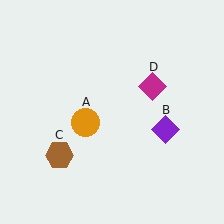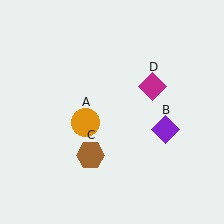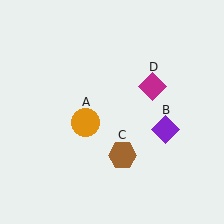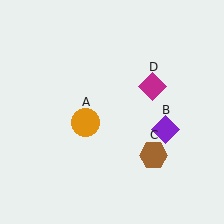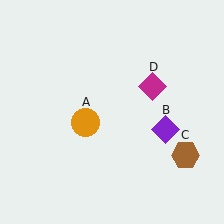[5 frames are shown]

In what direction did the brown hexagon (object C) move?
The brown hexagon (object C) moved right.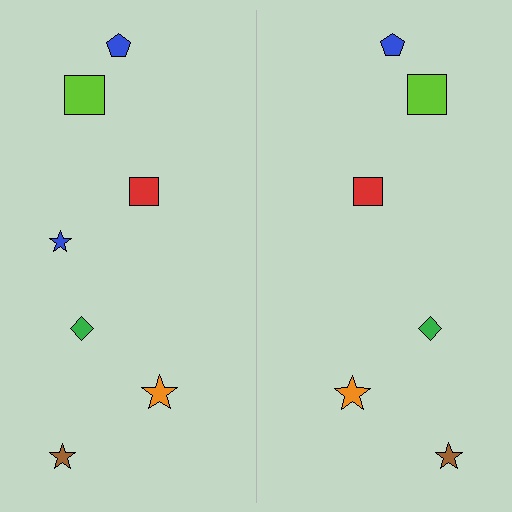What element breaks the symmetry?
A blue star is missing from the right side.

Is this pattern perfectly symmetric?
No, the pattern is not perfectly symmetric. A blue star is missing from the right side.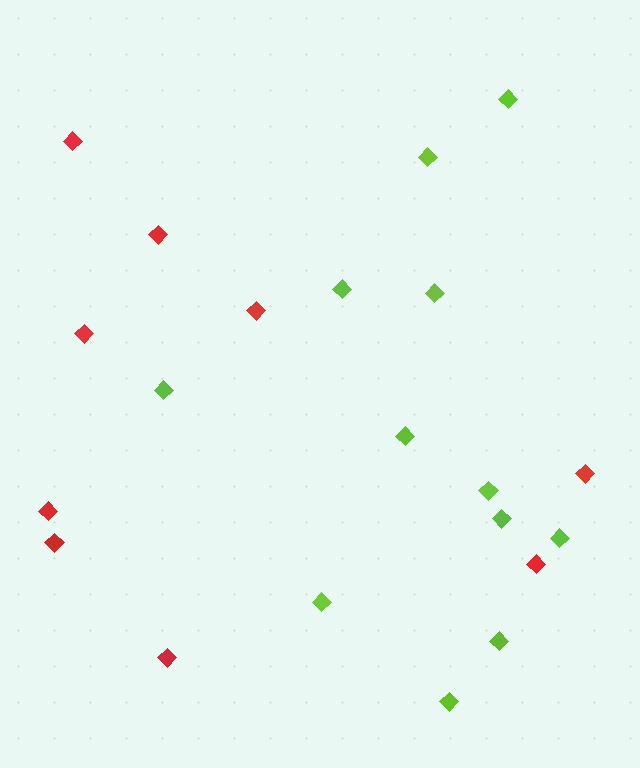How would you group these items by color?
There are 2 groups: one group of lime diamonds (12) and one group of red diamonds (9).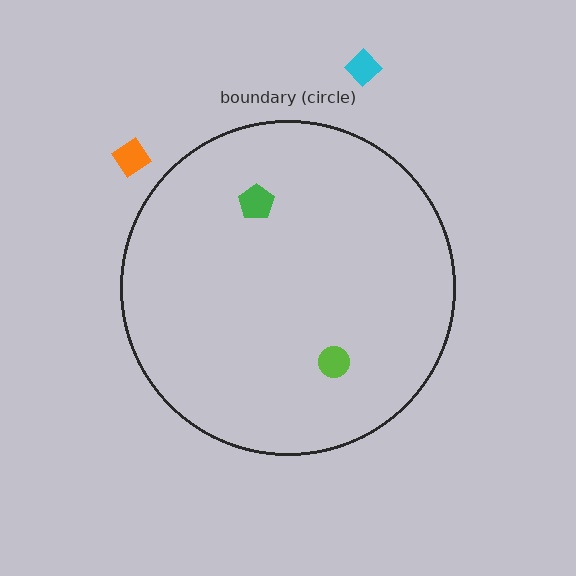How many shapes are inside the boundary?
2 inside, 2 outside.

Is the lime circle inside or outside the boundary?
Inside.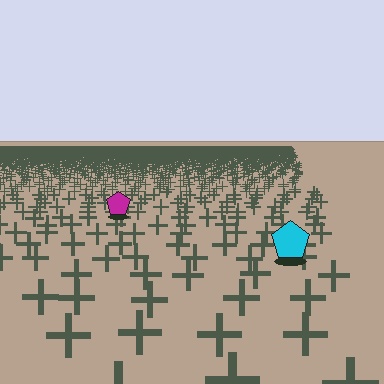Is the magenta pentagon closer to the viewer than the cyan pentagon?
No. The cyan pentagon is closer — you can tell from the texture gradient: the ground texture is coarser near it.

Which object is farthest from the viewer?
The magenta pentagon is farthest from the viewer. It appears smaller and the ground texture around it is denser.